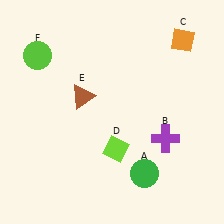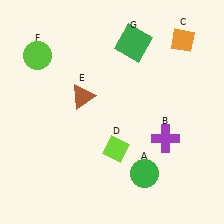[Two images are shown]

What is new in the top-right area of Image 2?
A green square (G) was added in the top-right area of Image 2.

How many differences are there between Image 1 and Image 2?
There is 1 difference between the two images.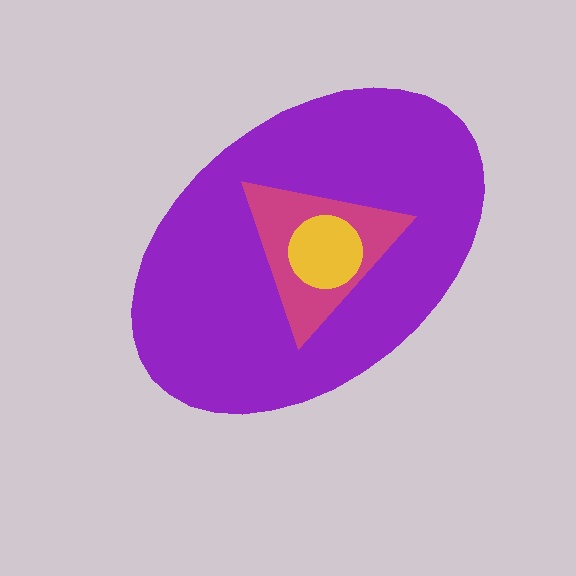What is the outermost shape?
The purple ellipse.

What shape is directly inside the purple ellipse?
The magenta triangle.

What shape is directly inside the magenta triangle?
The yellow circle.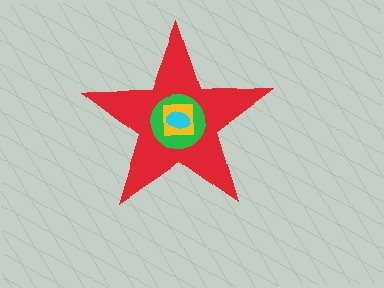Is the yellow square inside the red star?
Yes.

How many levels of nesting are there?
4.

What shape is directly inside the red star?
The green circle.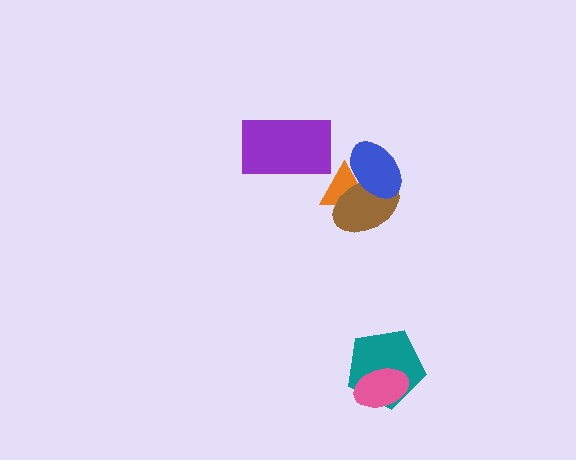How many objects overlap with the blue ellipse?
2 objects overlap with the blue ellipse.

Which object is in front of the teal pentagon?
The pink ellipse is in front of the teal pentagon.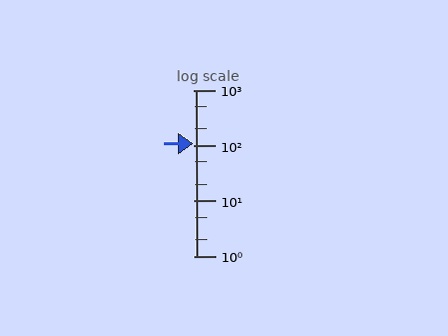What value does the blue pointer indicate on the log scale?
The pointer indicates approximately 110.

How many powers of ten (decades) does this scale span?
The scale spans 3 decades, from 1 to 1000.